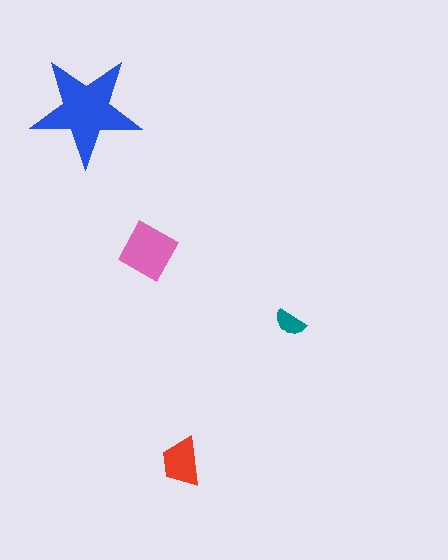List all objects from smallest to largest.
The teal semicircle, the red trapezoid, the pink diamond, the blue star.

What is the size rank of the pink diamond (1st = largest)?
2nd.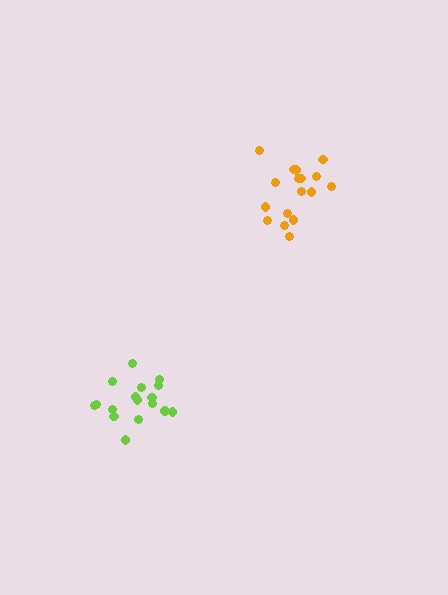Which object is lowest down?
The lime cluster is bottommost.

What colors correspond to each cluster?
The clusters are colored: orange, lime.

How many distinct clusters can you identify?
There are 2 distinct clusters.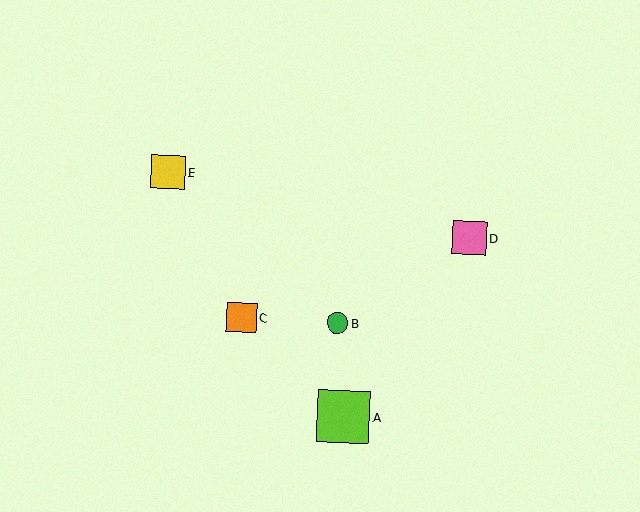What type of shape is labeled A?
Shape A is a lime square.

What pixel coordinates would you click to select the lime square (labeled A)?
Click at (343, 416) to select the lime square A.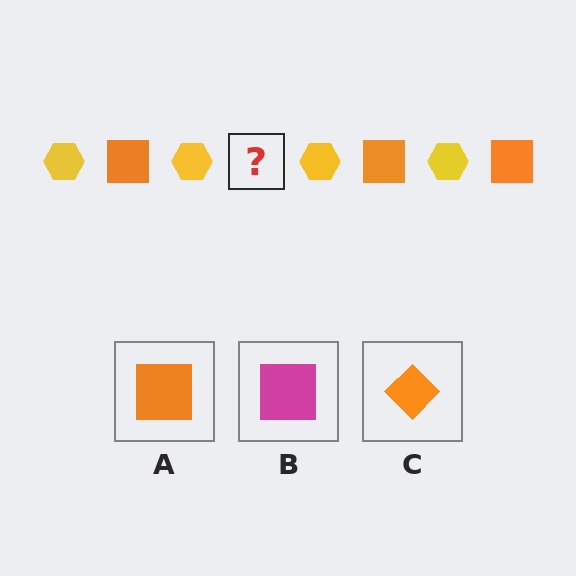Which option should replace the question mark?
Option A.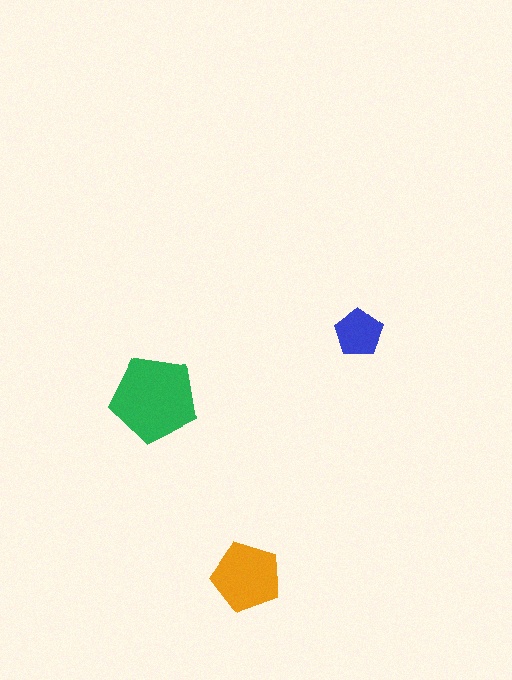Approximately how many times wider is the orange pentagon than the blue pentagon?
About 1.5 times wider.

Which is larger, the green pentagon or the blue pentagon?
The green one.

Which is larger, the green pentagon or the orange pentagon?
The green one.